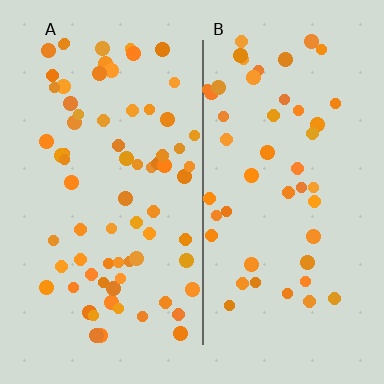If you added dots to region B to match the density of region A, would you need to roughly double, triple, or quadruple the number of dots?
Approximately double.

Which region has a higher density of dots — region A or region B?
A (the left).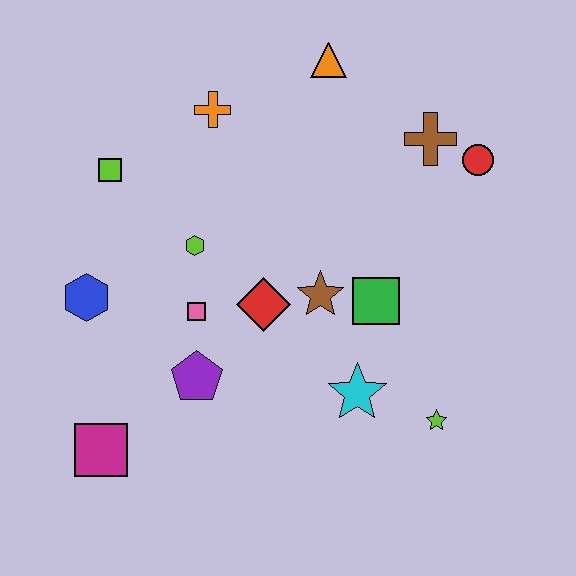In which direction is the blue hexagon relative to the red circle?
The blue hexagon is to the left of the red circle.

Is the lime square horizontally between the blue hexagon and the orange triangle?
Yes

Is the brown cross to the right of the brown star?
Yes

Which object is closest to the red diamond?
The brown star is closest to the red diamond.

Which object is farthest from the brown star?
The magenta square is farthest from the brown star.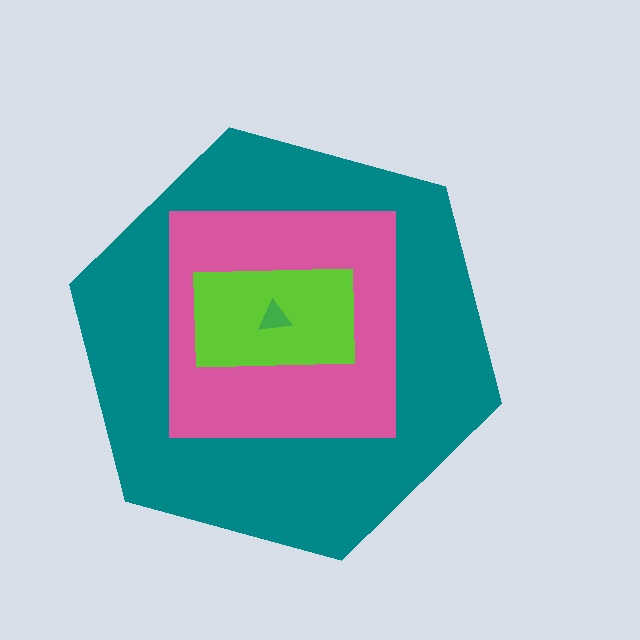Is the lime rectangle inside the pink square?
Yes.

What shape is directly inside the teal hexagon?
The pink square.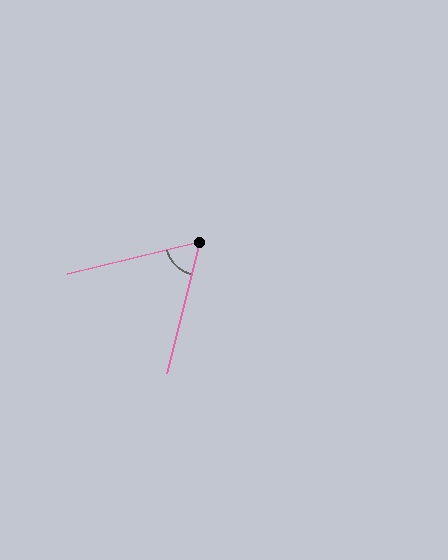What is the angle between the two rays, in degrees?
Approximately 62 degrees.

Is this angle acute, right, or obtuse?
It is acute.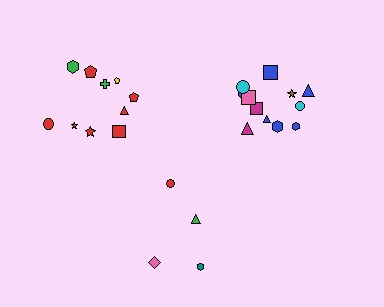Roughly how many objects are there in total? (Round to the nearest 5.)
Roughly 25 objects in total.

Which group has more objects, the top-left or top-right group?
The top-right group.